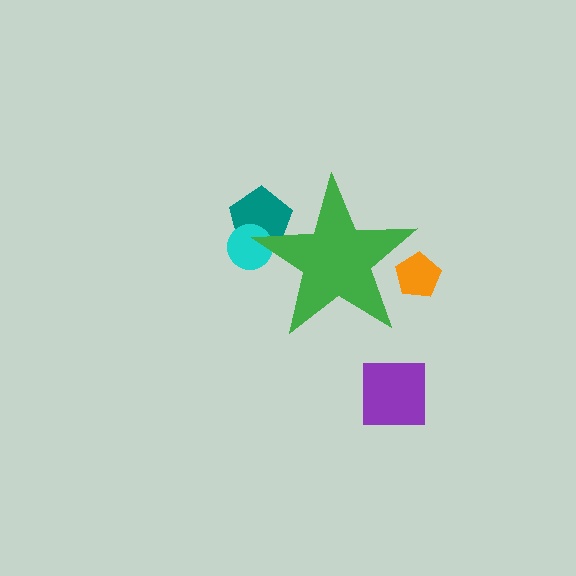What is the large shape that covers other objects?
A green star.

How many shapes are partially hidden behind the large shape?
3 shapes are partially hidden.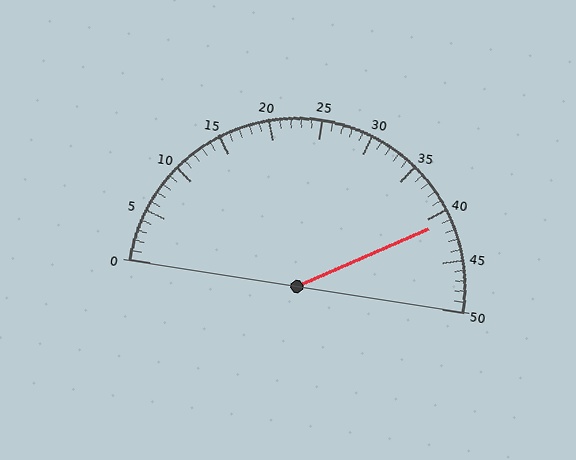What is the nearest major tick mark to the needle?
The nearest major tick mark is 40.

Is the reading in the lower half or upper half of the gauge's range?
The reading is in the upper half of the range (0 to 50).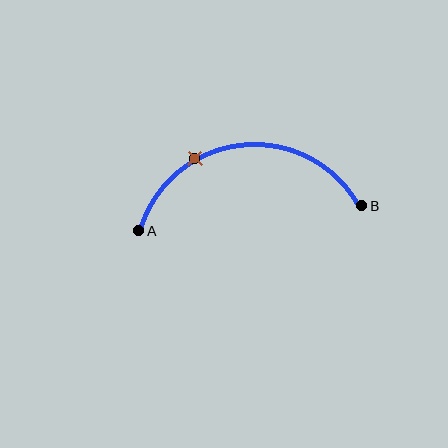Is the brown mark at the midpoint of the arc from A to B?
No. The brown mark lies on the arc but is closer to endpoint A. The arc midpoint would be at the point on the curve equidistant along the arc from both A and B.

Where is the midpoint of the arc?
The arc midpoint is the point on the curve farthest from the straight line joining A and B. It sits above that line.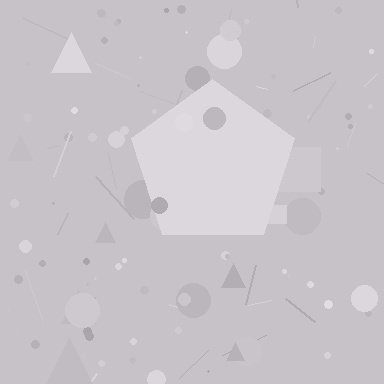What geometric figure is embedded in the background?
A pentagon is embedded in the background.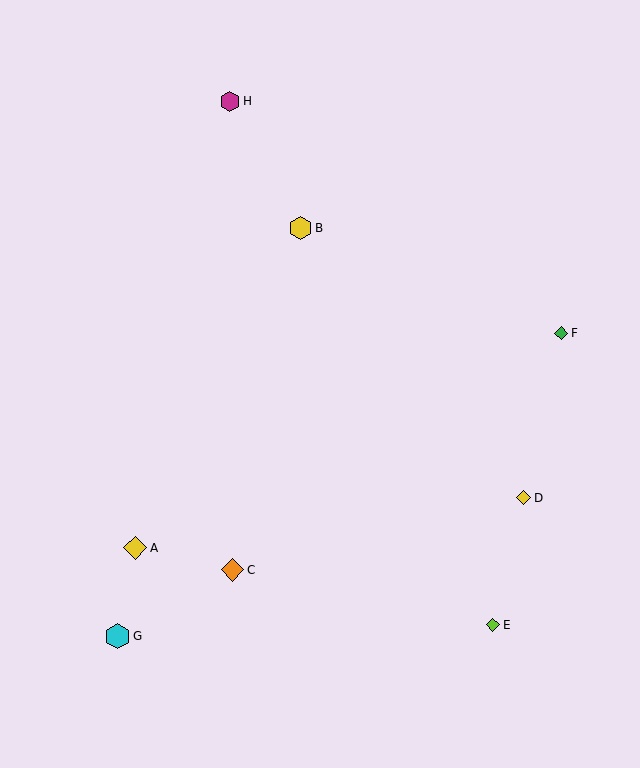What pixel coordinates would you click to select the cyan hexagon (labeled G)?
Click at (118, 636) to select the cyan hexagon G.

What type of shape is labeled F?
Shape F is a green diamond.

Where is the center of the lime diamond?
The center of the lime diamond is at (493, 625).